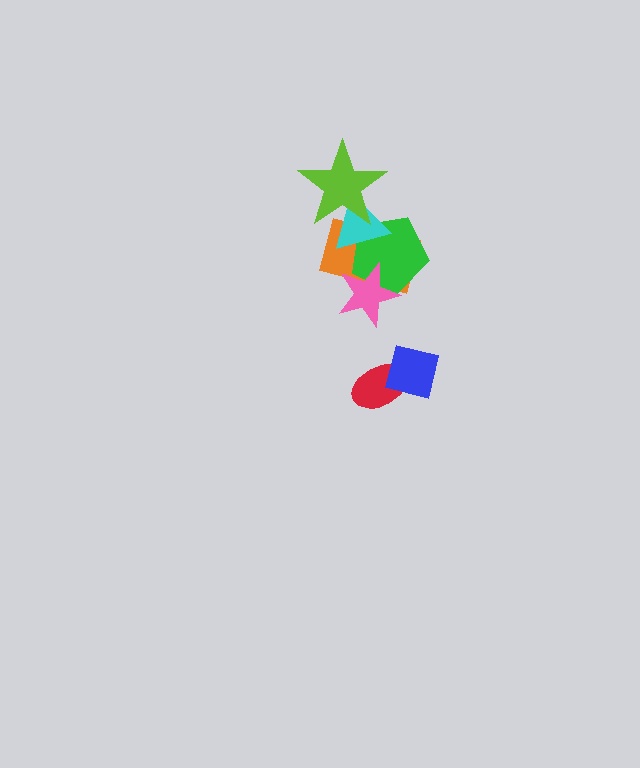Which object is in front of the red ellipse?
The blue square is in front of the red ellipse.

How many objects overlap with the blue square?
1 object overlaps with the blue square.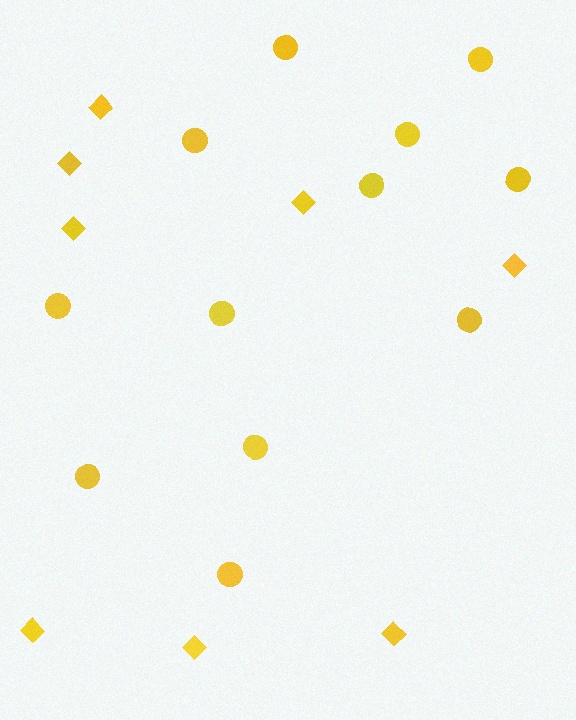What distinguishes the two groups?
There are 2 groups: one group of diamonds (8) and one group of circles (12).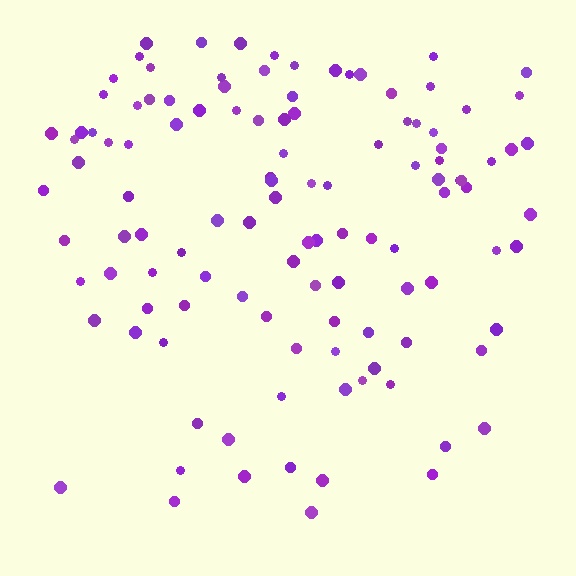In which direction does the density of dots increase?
From bottom to top, with the top side densest.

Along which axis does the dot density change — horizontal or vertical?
Vertical.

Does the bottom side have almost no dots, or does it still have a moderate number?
Still a moderate number, just noticeably fewer than the top.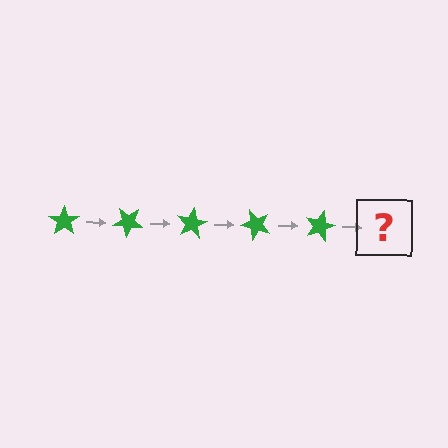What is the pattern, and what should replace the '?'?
The pattern is that the star rotates 40 degrees each step. The '?' should be a green star rotated 200 degrees.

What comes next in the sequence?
The next element should be a green star rotated 200 degrees.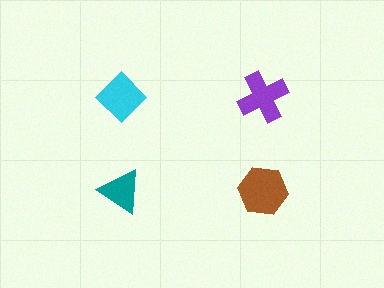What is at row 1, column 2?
A purple cross.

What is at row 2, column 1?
A teal triangle.